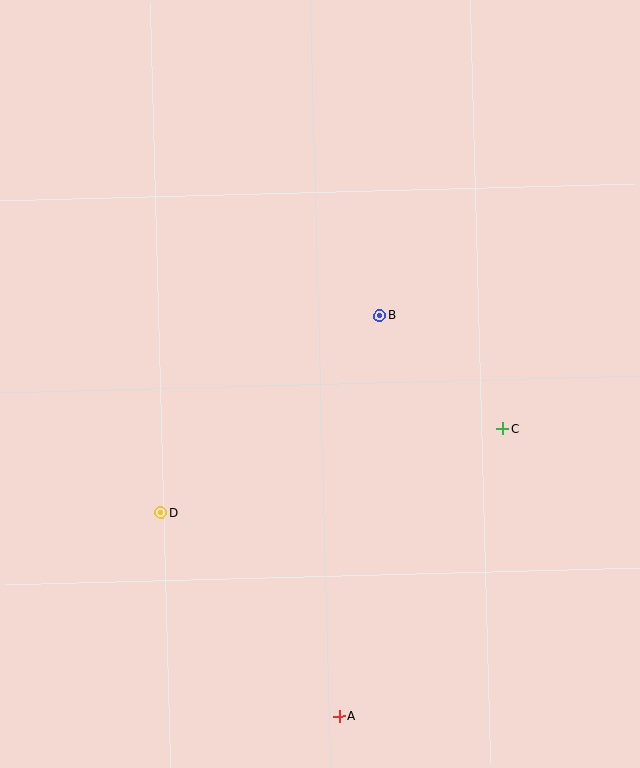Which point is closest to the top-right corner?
Point B is closest to the top-right corner.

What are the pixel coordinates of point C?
Point C is at (503, 429).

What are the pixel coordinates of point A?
Point A is at (339, 717).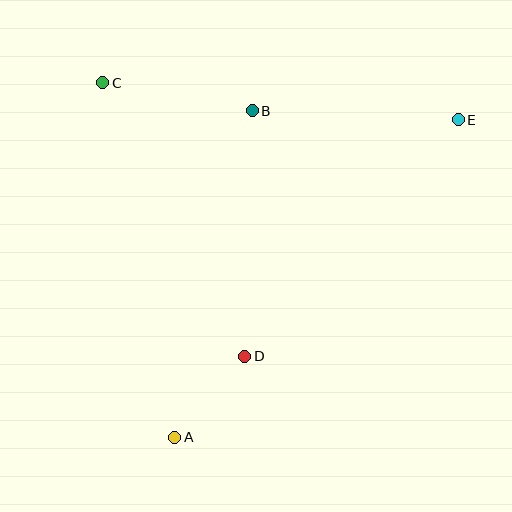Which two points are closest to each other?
Points A and D are closest to each other.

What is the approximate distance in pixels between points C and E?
The distance between C and E is approximately 358 pixels.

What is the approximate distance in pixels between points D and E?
The distance between D and E is approximately 318 pixels.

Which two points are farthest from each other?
Points A and E are farthest from each other.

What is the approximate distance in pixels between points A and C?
The distance between A and C is approximately 361 pixels.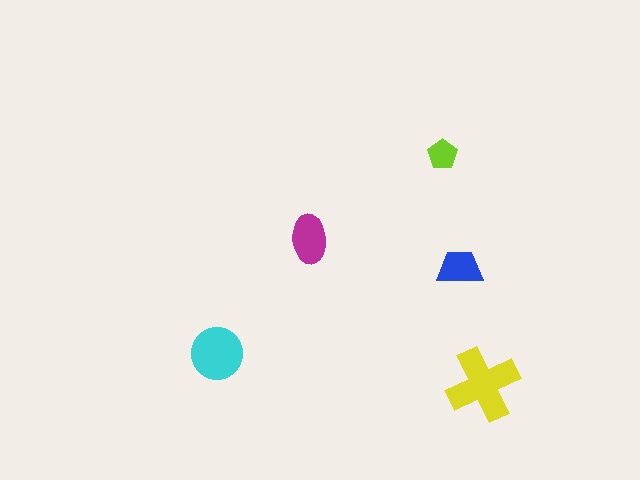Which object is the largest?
The yellow cross.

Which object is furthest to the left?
The cyan circle is leftmost.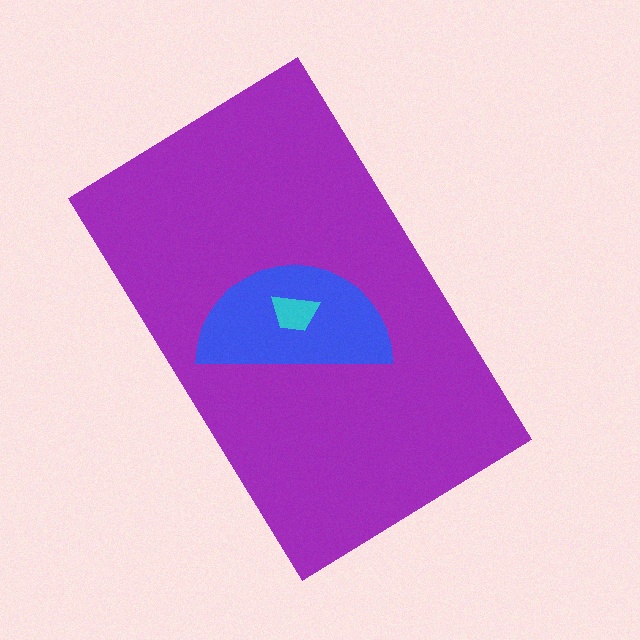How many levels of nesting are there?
3.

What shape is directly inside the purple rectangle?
The blue semicircle.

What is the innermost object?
The cyan trapezoid.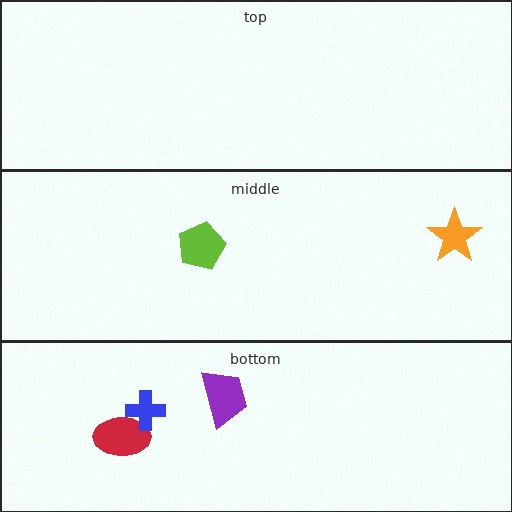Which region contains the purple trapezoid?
The bottom region.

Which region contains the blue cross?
The bottom region.